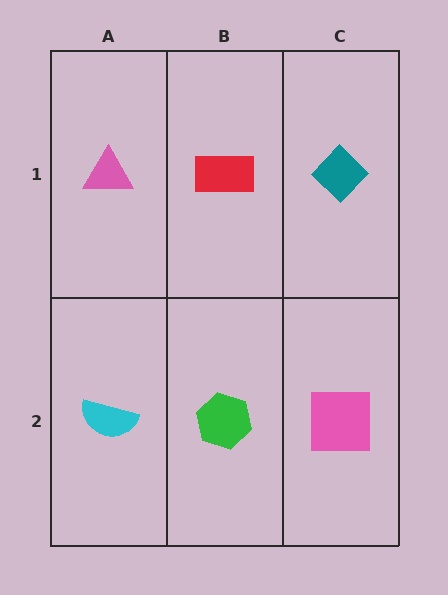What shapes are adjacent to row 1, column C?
A pink square (row 2, column C), a red rectangle (row 1, column B).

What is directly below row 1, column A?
A cyan semicircle.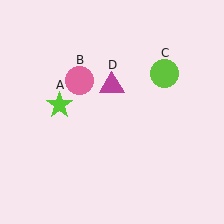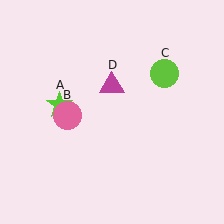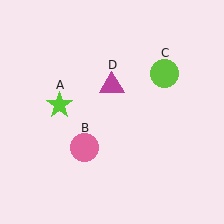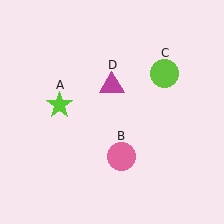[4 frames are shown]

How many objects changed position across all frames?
1 object changed position: pink circle (object B).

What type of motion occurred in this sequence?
The pink circle (object B) rotated counterclockwise around the center of the scene.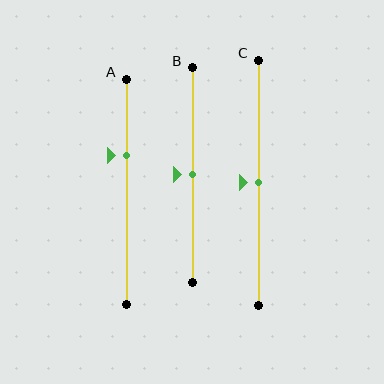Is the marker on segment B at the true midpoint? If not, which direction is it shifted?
Yes, the marker on segment B is at the true midpoint.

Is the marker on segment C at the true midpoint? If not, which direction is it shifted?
Yes, the marker on segment C is at the true midpoint.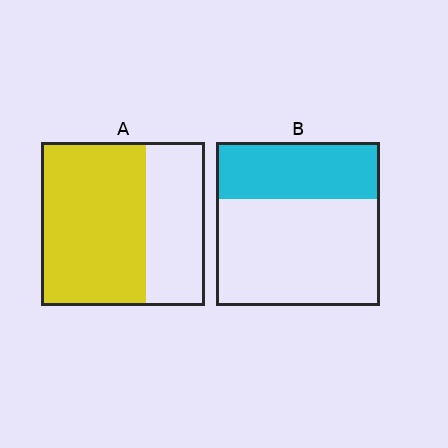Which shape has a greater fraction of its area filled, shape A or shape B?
Shape A.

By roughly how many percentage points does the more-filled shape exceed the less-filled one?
By roughly 30 percentage points (A over B).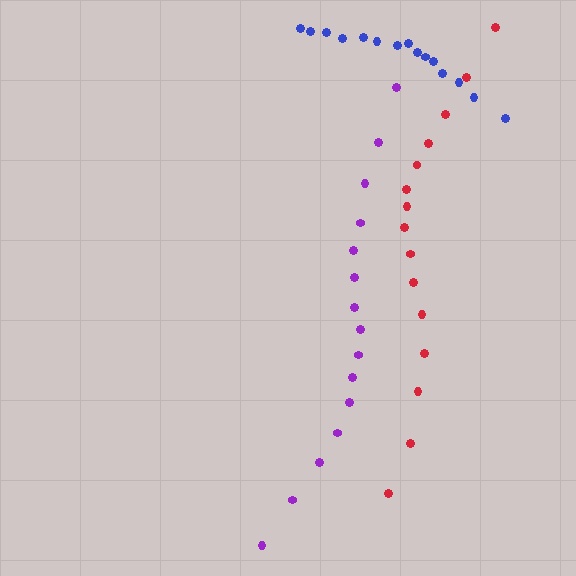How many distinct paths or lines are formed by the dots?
There are 3 distinct paths.